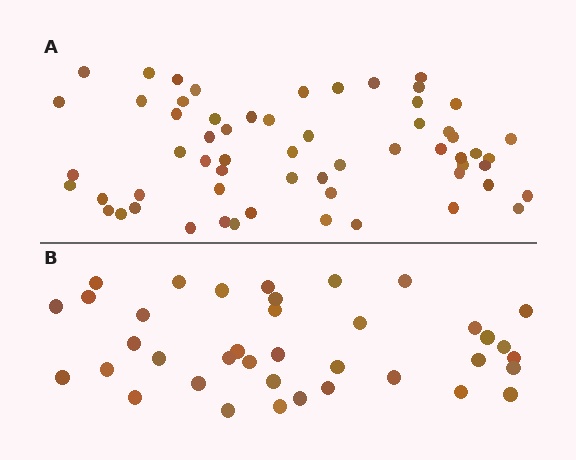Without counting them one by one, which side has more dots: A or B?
Region A (the top region) has more dots.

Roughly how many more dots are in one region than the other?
Region A has approximately 20 more dots than region B.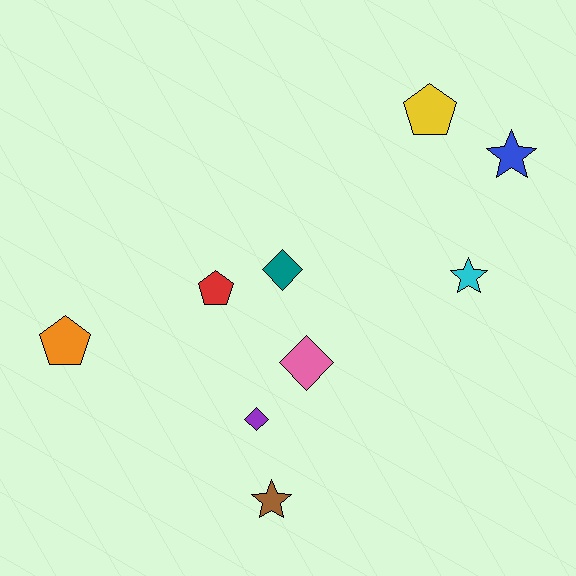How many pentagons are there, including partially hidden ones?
There are 3 pentagons.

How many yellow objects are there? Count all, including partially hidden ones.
There is 1 yellow object.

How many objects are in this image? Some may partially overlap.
There are 9 objects.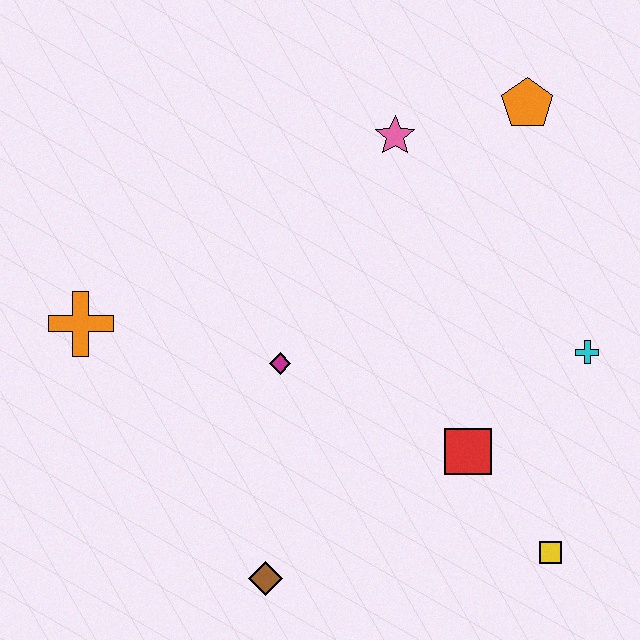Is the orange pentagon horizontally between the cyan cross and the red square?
Yes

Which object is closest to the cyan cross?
The red square is closest to the cyan cross.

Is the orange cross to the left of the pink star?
Yes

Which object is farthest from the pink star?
The brown diamond is farthest from the pink star.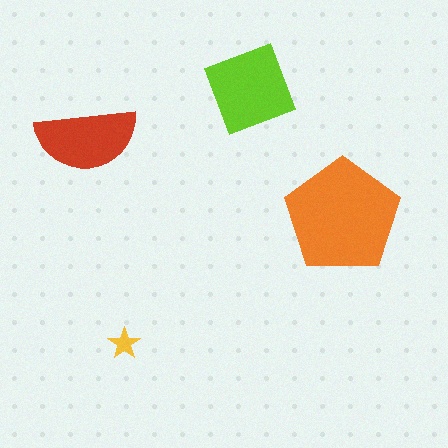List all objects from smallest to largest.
The yellow star, the red semicircle, the lime diamond, the orange pentagon.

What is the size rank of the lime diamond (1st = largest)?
2nd.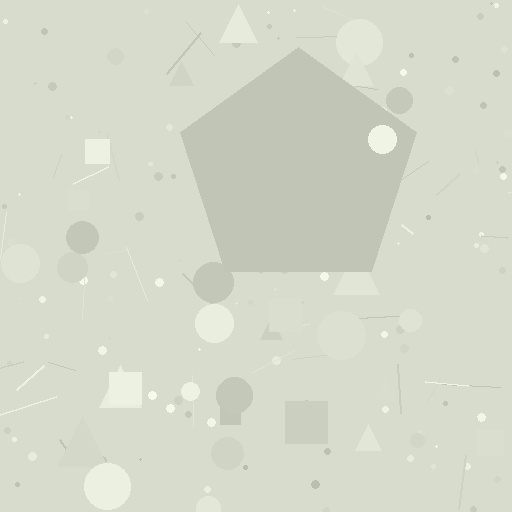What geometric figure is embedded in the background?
A pentagon is embedded in the background.